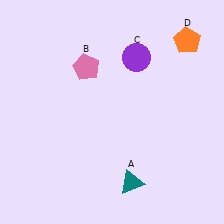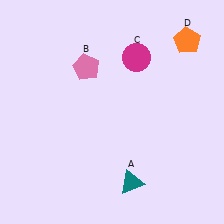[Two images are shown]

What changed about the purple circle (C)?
In Image 1, C is purple. In Image 2, it changed to magenta.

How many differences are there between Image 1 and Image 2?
There is 1 difference between the two images.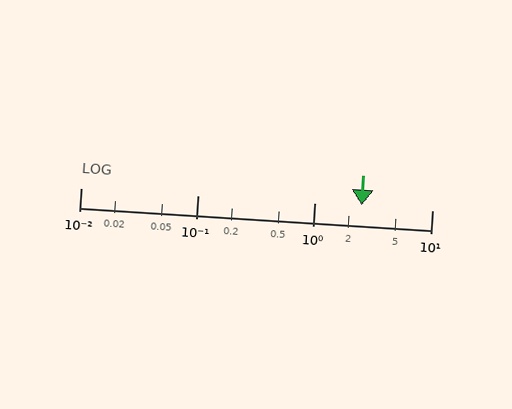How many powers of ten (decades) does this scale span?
The scale spans 3 decades, from 0.01 to 10.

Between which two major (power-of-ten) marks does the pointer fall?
The pointer is between 1 and 10.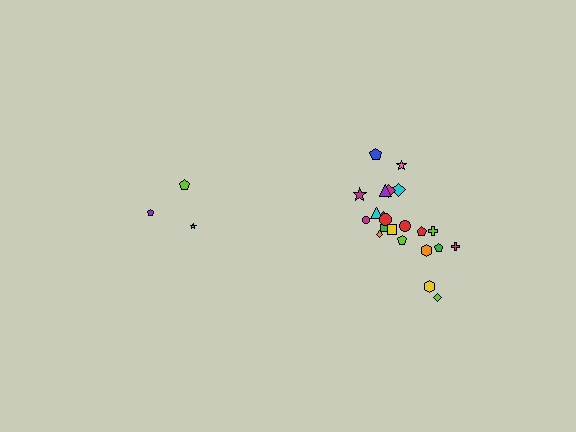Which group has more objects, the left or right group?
The right group.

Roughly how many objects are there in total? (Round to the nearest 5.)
Roughly 25 objects in total.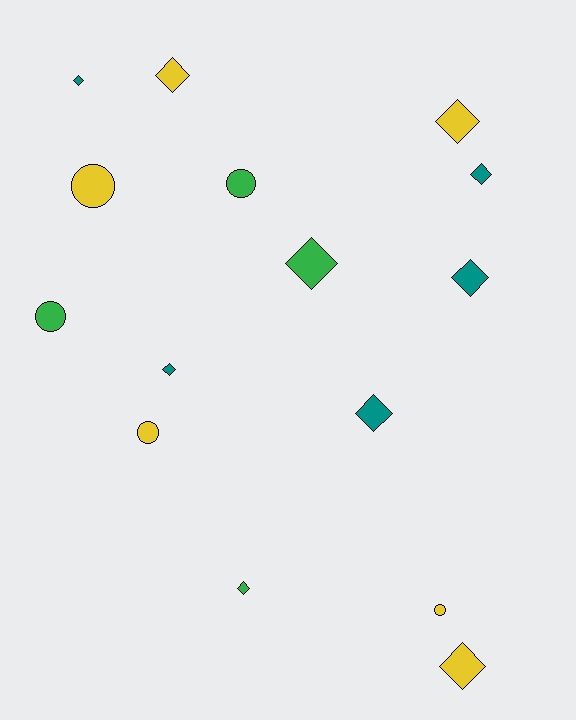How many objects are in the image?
There are 15 objects.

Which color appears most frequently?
Yellow, with 6 objects.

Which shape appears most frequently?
Diamond, with 10 objects.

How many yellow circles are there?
There are 3 yellow circles.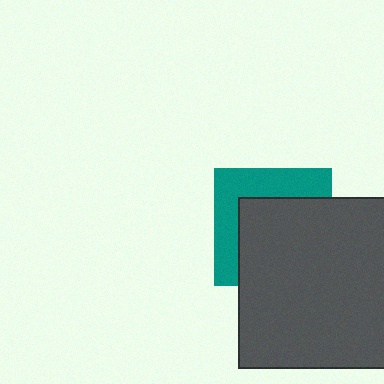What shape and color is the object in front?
The object in front is a dark gray rectangle.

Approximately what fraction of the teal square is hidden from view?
Roughly 59% of the teal square is hidden behind the dark gray rectangle.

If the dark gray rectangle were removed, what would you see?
You would see the complete teal square.